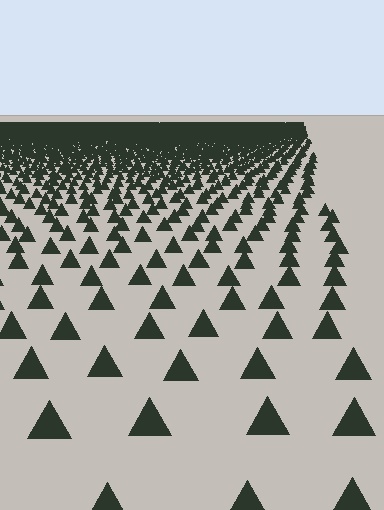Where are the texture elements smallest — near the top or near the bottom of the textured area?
Near the top.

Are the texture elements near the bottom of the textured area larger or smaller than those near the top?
Larger. Near the bottom, elements are closer to the viewer and appear at a bigger on-screen size.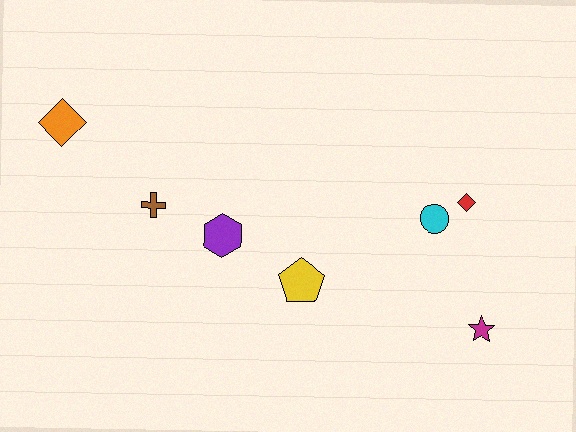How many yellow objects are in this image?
There is 1 yellow object.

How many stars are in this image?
There is 1 star.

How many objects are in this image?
There are 7 objects.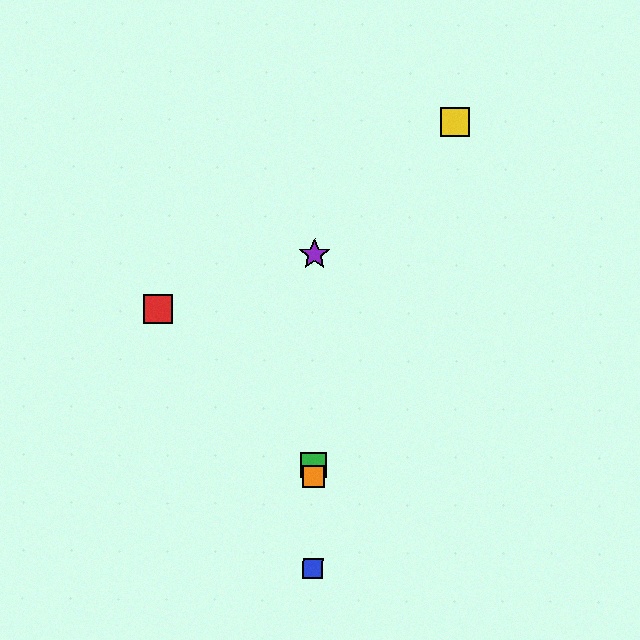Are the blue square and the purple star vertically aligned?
Yes, both are at x≈313.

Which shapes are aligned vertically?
The blue square, the green square, the purple star, the orange square are aligned vertically.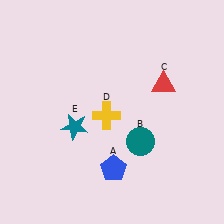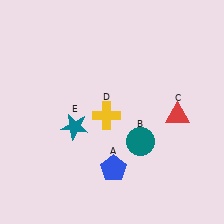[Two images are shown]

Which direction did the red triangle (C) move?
The red triangle (C) moved down.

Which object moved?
The red triangle (C) moved down.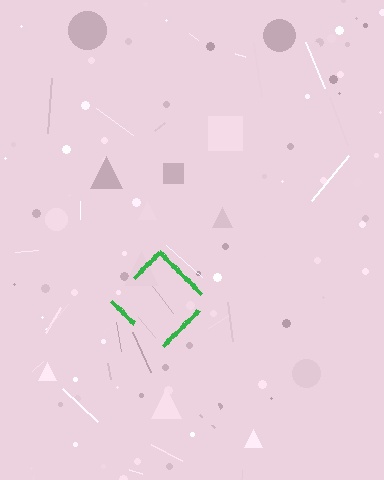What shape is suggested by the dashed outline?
The dashed outline suggests a diamond.